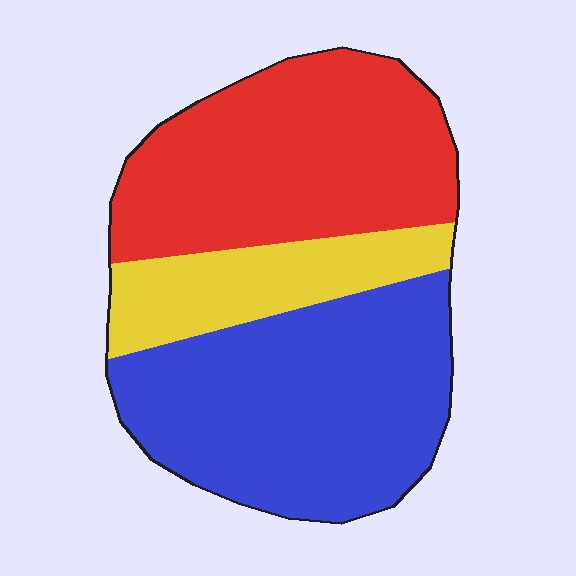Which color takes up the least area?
Yellow, at roughly 15%.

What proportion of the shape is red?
Red covers 39% of the shape.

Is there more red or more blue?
Blue.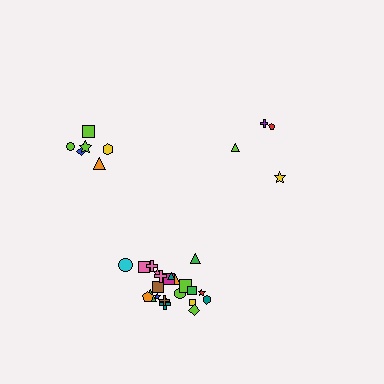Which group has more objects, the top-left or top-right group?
The top-left group.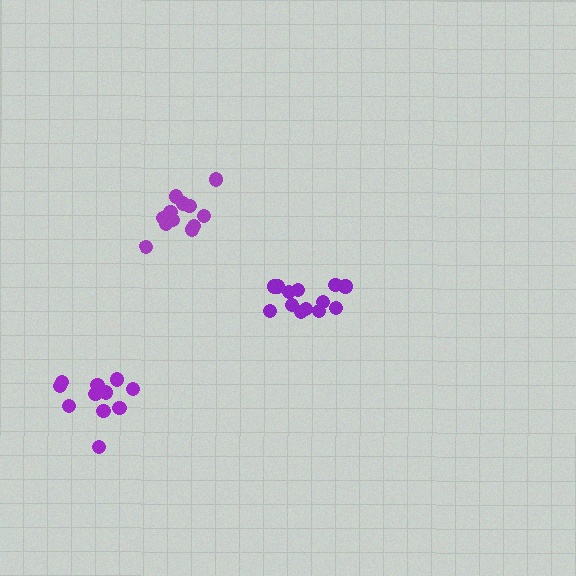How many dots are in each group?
Group 1: 12 dots, Group 2: 14 dots, Group 3: 11 dots (37 total).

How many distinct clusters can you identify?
There are 3 distinct clusters.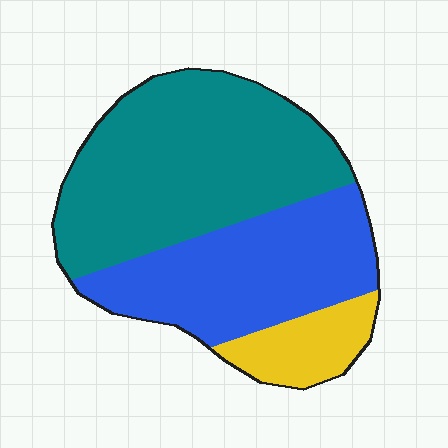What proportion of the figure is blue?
Blue covers 36% of the figure.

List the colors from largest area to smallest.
From largest to smallest: teal, blue, yellow.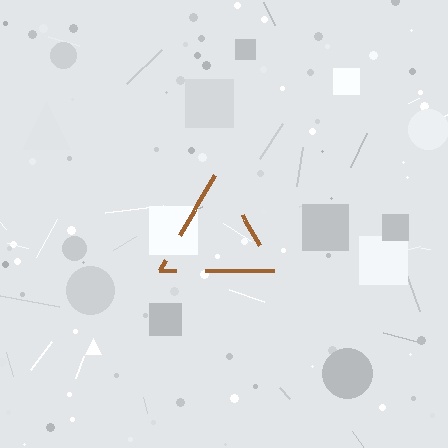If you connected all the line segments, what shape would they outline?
They would outline a triangle.